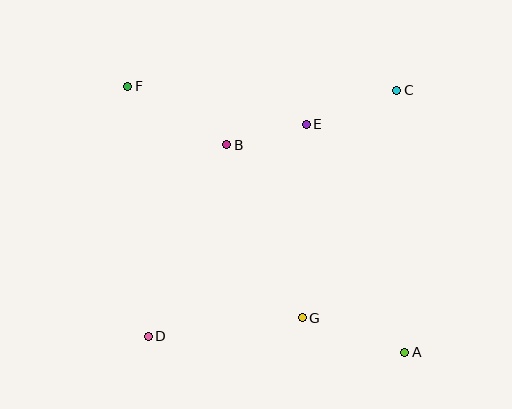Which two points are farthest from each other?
Points A and F are farthest from each other.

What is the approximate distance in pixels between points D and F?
The distance between D and F is approximately 251 pixels.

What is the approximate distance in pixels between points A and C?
The distance between A and C is approximately 262 pixels.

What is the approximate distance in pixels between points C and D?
The distance between C and D is approximately 350 pixels.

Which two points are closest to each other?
Points B and E are closest to each other.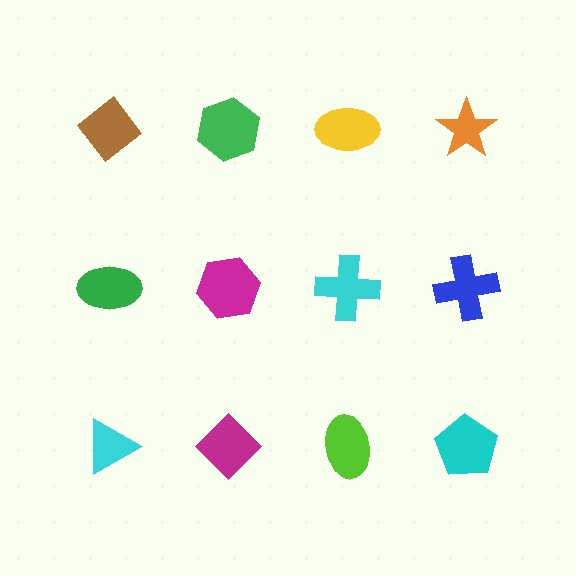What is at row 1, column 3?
A yellow ellipse.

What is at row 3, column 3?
A lime ellipse.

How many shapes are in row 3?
4 shapes.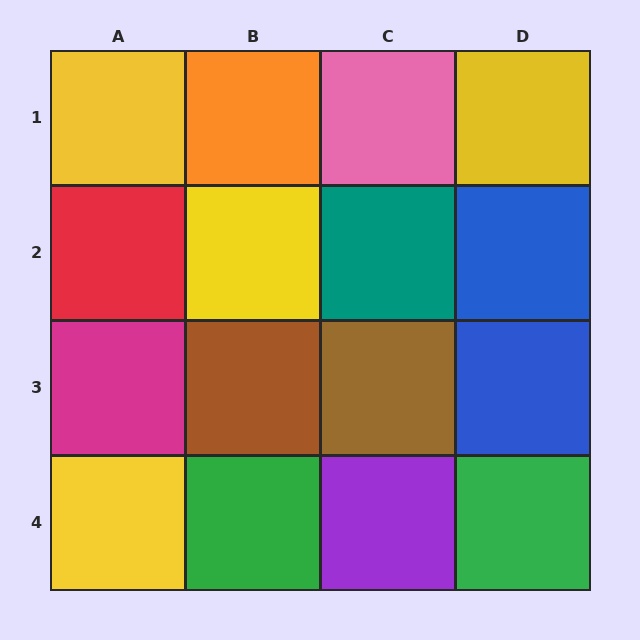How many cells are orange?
1 cell is orange.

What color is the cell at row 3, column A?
Magenta.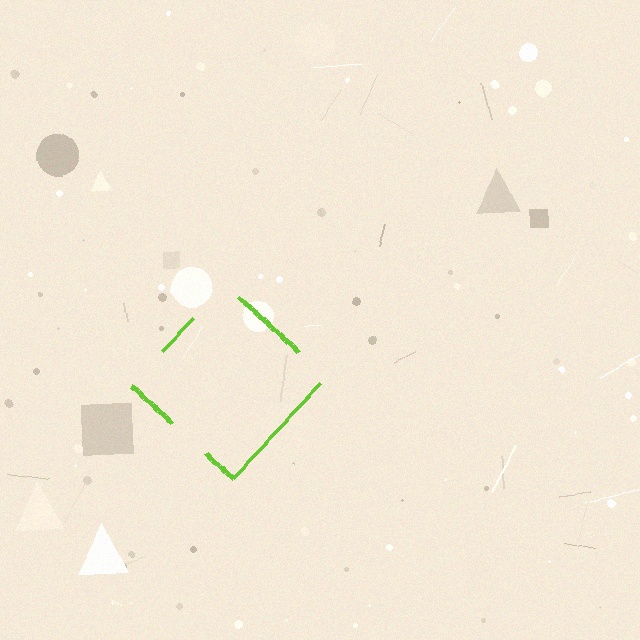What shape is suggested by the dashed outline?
The dashed outline suggests a diamond.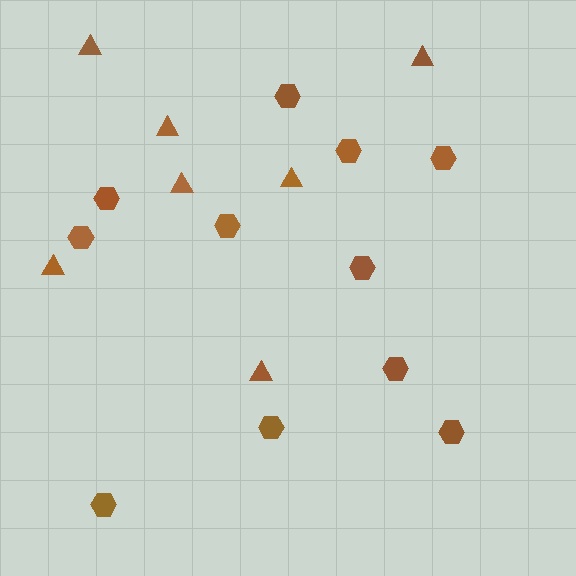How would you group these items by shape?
There are 2 groups: one group of triangles (7) and one group of hexagons (11).